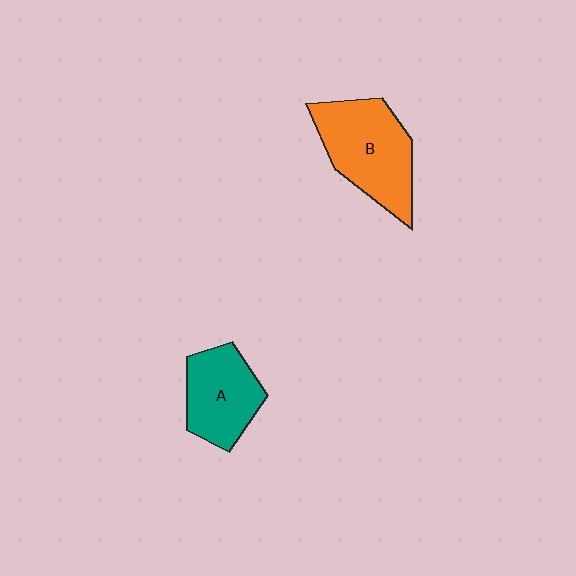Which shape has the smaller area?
Shape A (teal).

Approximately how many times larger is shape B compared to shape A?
Approximately 1.3 times.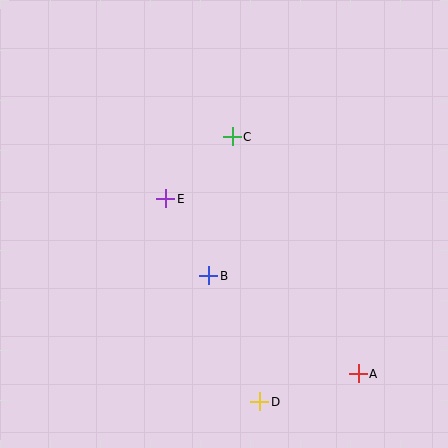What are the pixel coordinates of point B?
Point B is at (209, 276).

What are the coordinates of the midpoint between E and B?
The midpoint between E and B is at (187, 237).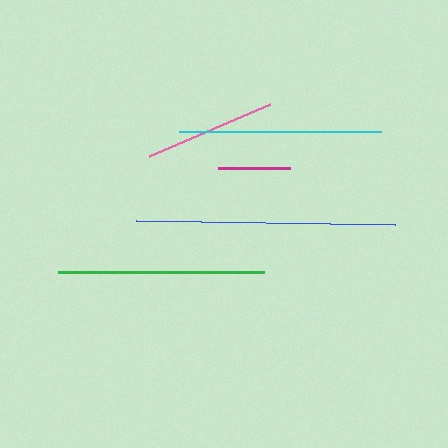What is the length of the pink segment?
The pink segment is approximately 132 pixels long.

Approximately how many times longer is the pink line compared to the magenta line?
The pink line is approximately 1.8 times the length of the magenta line.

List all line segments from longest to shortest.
From longest to shortest: blue, green, cyan, pink, magenta.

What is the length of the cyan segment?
The cyan segment is approximately 202 pixels long.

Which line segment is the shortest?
The magenta line is the shortest at approximately 72 pixels.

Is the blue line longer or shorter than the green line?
The blue line is longer than the green line.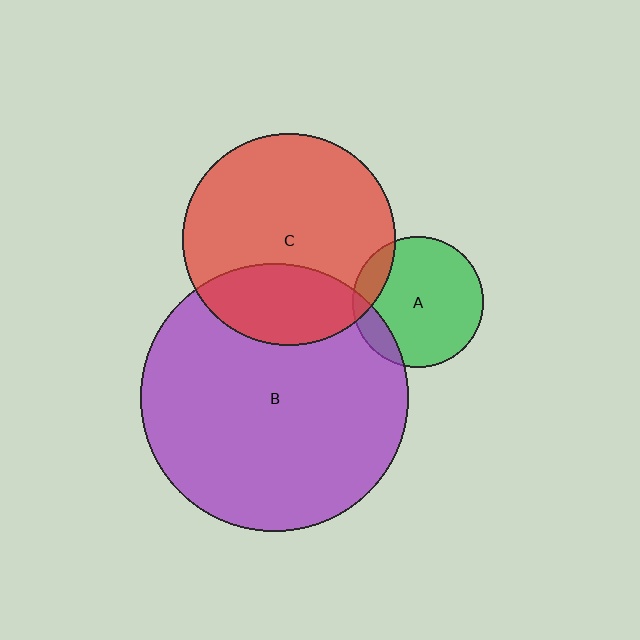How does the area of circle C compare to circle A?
Approximately 2.6 times.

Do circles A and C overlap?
Yes.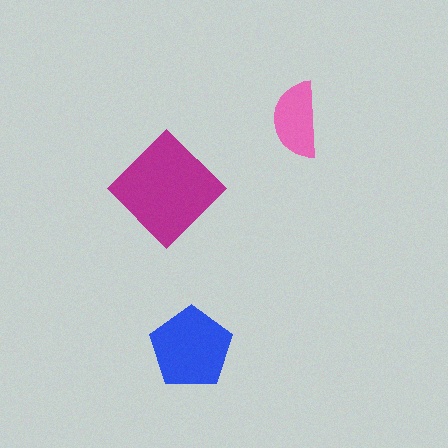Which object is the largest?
The magenta diamond.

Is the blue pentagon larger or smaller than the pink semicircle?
Larger.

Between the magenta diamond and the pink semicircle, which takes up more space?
The magenta diamond.